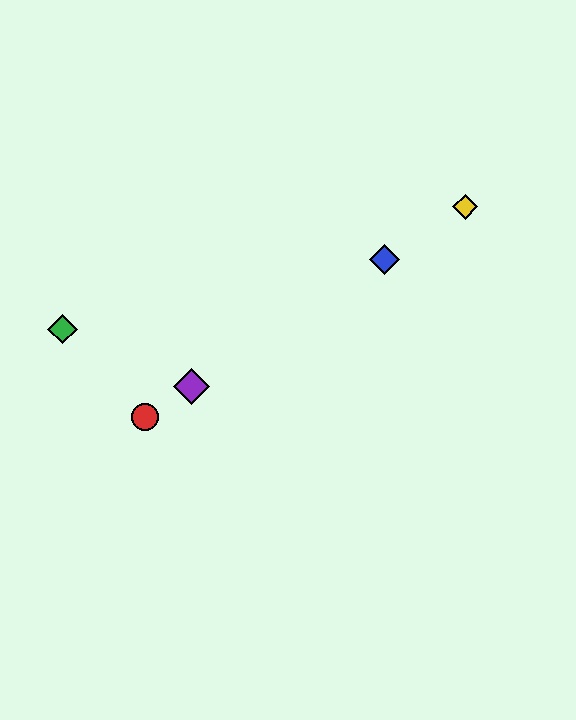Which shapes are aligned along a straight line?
The red circle, the blue diamond, the yellow diamond, the purple diamond are aligned along a straight line.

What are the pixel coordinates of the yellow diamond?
The yellow diamond is at (465, 207).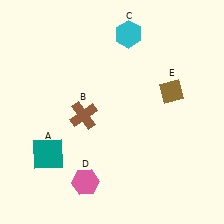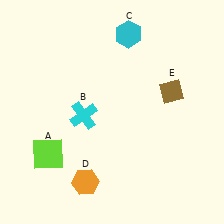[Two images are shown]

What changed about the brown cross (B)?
In Image 1, B is brown. In Image 2, it changed to cyan.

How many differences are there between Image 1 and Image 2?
There are 3 differences between the two images.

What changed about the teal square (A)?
In Image 1, A is teal. In Image 2, it changed to lime.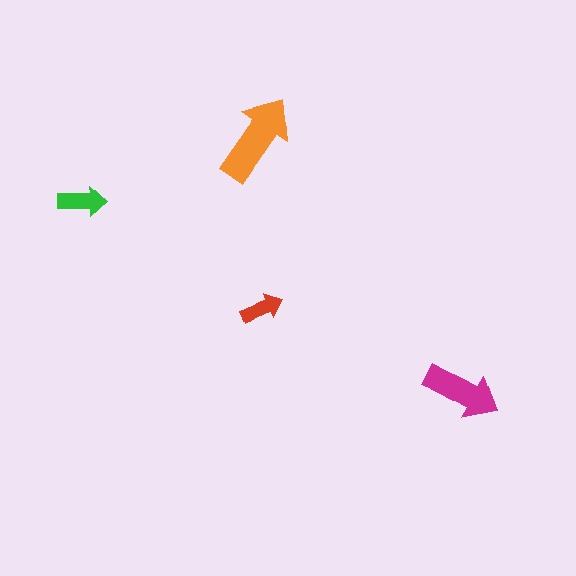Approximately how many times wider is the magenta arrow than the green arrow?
About 1.5 times wider.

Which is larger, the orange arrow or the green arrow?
The orange one.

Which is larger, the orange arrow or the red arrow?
The orange one.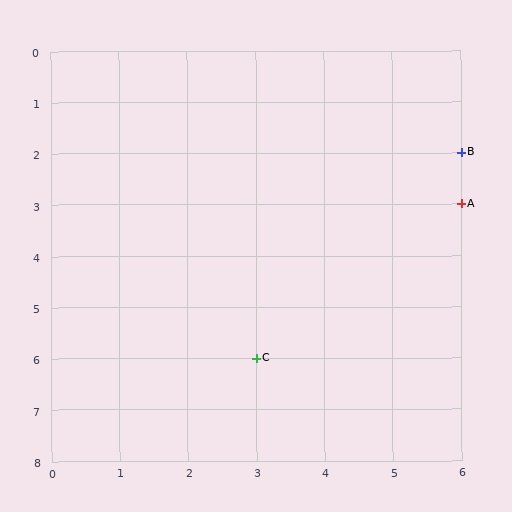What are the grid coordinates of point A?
Point A is at grid coordinates (6, 3).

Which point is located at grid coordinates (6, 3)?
Point A is at (6, 3).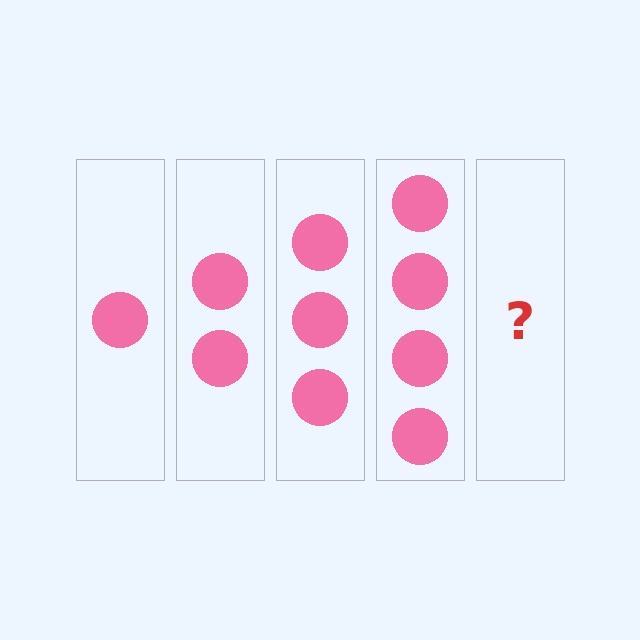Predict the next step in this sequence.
The next step is 5 circles.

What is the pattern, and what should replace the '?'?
The pattern is that each step adds one more circle. The '?' should be 5 circles.